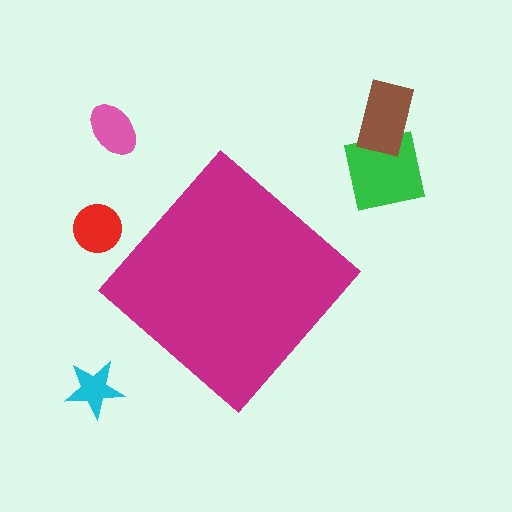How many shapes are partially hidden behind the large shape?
0 shapes are partially hidden.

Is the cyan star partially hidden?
No, the cyan star is fully visible.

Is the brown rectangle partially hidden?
No, the brown rectangle is fully visible.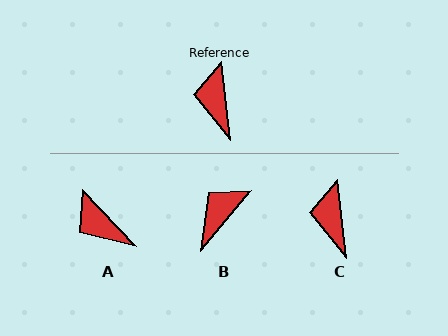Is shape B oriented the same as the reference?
No, it is off by about 47 degrees.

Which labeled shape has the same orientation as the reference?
C.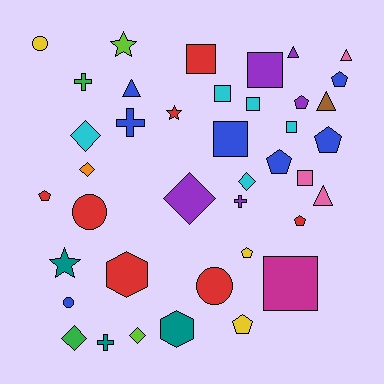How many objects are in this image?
There are 40 objects.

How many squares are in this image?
There are 8 squares.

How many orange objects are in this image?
There is 1 orange object.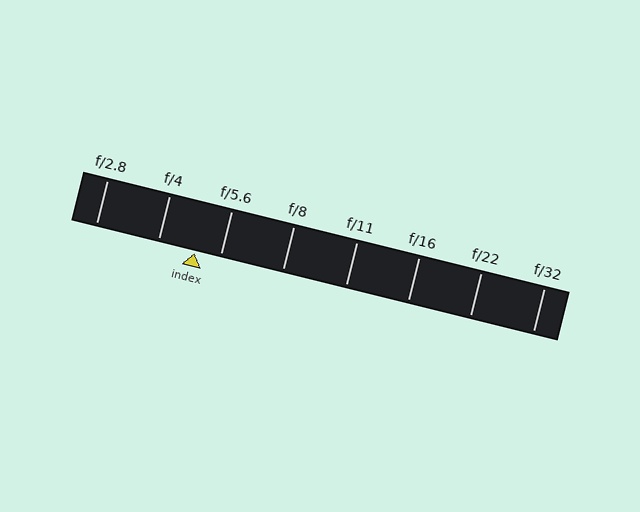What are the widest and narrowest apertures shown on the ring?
The widest aperture shown is f/2.8 and the narrowest is f/32.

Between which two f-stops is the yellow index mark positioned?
The index mark is between f/4 and f/5.6.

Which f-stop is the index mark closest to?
The index mark is closest to f/5.6.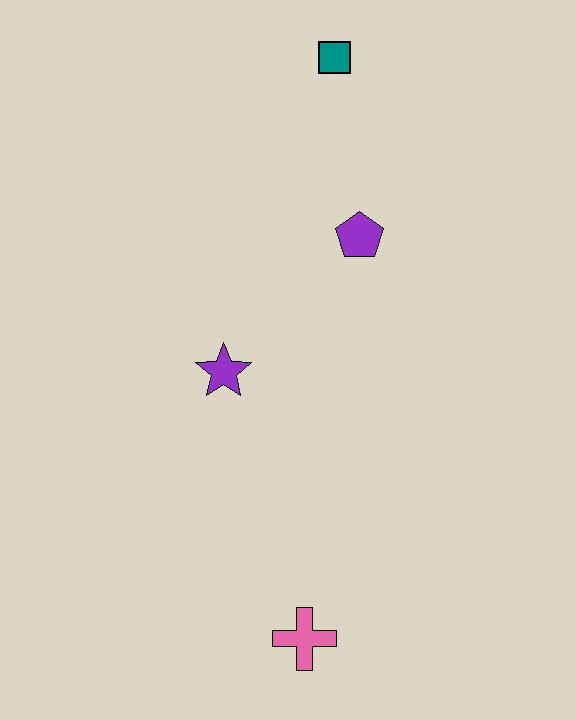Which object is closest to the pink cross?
The purple star is closest to the pink cross.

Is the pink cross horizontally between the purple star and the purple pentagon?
Yes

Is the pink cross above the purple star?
No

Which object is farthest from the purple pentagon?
The pink cross is farthest from the purple pentagon.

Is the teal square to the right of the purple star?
Yes